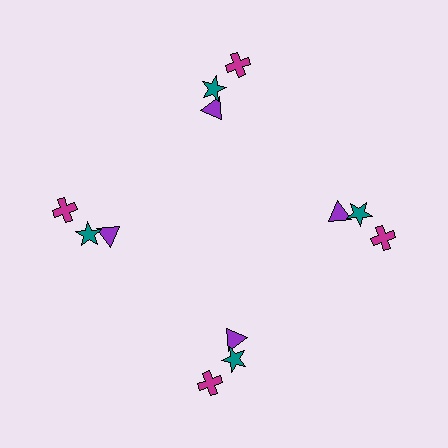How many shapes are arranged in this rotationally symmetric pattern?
There are 12 shapes, arranged in 4 groups of 3.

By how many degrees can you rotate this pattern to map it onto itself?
The pattern maps onto itself every 90 degrees of rotation.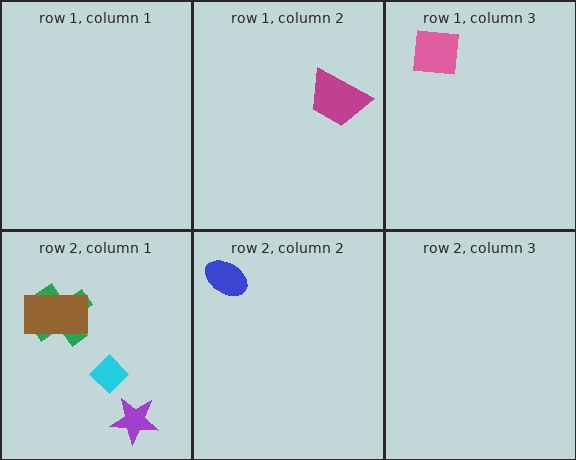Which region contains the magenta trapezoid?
The row 1, column 2 region.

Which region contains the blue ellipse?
The row 2, column 2 region.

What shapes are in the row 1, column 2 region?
The magenta trapezoid.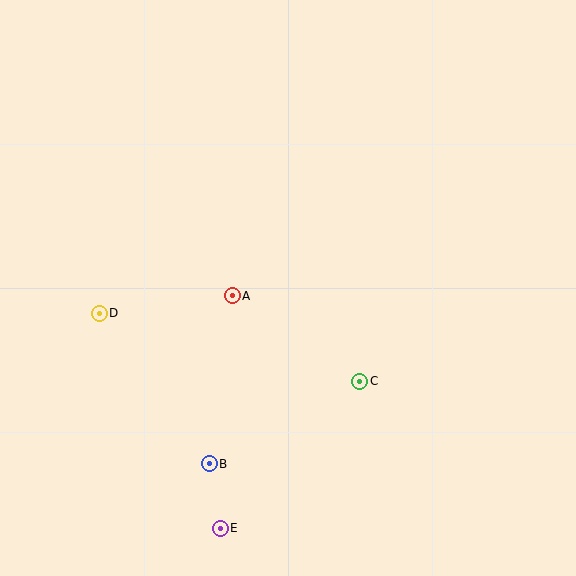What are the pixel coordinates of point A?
Point A is at (232, 296).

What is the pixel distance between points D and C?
The distance between D and C is 269 pixels.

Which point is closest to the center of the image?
Point A at (232, 296) is closest to the center.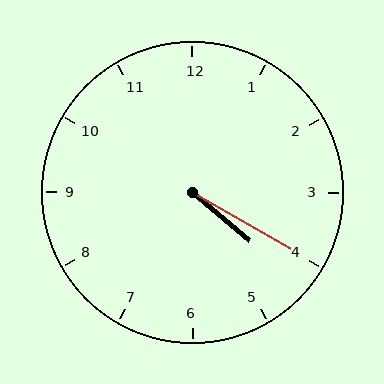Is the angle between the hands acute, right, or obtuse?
It is acute.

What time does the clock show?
4:20.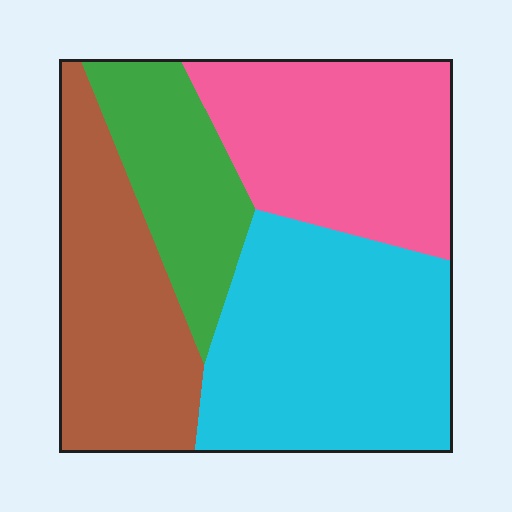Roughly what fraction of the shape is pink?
Pink takes up about one quarter (1/4) of the shape.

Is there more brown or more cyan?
Cyan.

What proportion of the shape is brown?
Brown takes up between a sixth and a third of the shape.